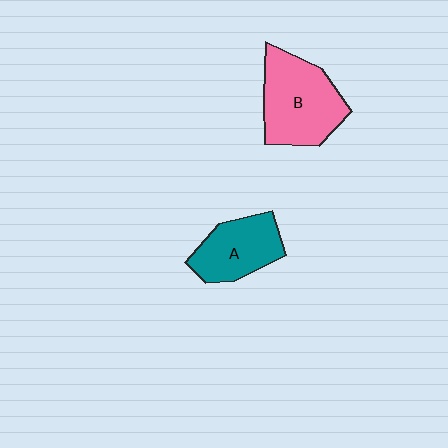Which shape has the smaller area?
Shape A (teal).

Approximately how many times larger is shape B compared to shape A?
Approximately 1.4 times.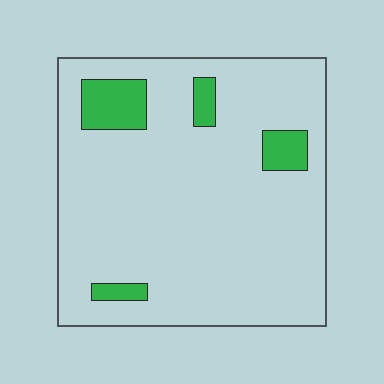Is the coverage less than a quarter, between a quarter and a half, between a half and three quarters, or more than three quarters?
Less than a quarter.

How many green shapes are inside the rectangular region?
4.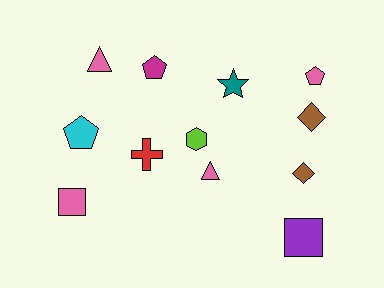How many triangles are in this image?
There are 2 triangles.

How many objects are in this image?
There are 12 objects.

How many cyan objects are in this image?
There is 1 cyan object.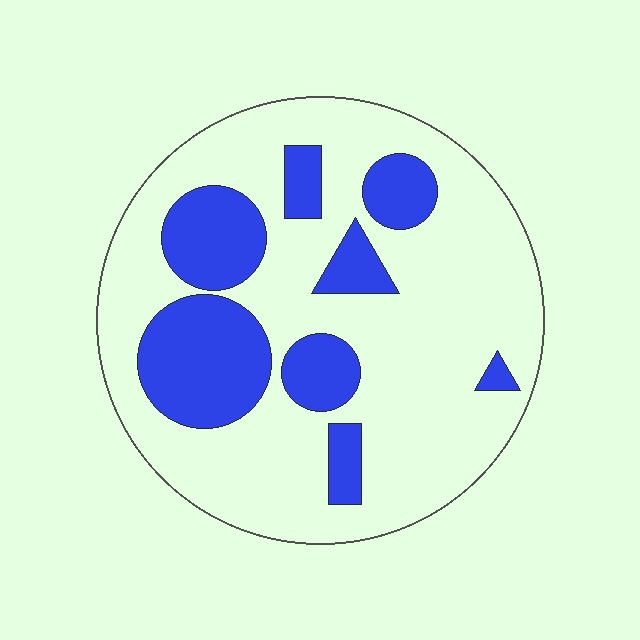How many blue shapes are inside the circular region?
8.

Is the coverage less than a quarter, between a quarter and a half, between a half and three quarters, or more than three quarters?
Between a quarter and a half.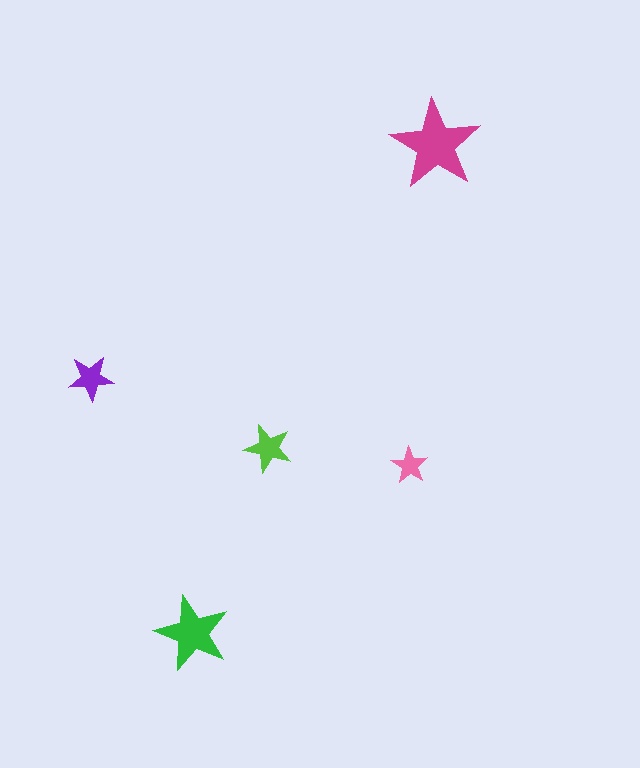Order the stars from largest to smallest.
the magenta one, the green one, the lime one, the purple one, the pink one.